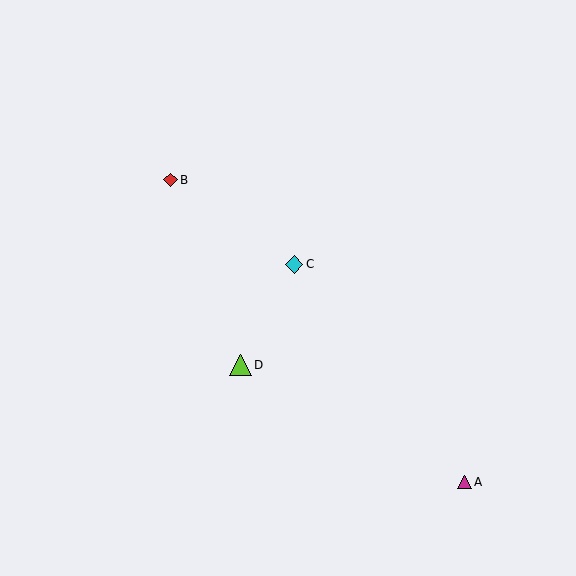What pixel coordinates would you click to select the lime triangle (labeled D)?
Click at (241, 365) to select the lime triangle D.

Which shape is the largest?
The lime triangle (labeled D) is the largest.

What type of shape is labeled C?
Shape C is a cyan diamond.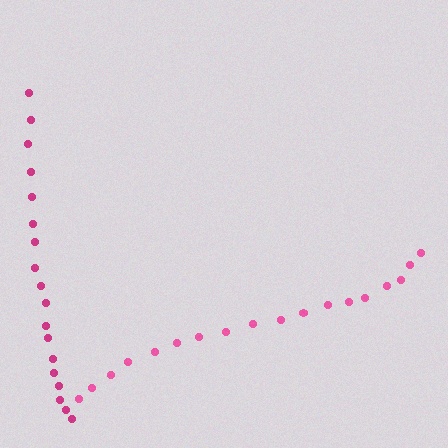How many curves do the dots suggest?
There are 2 distinct paths.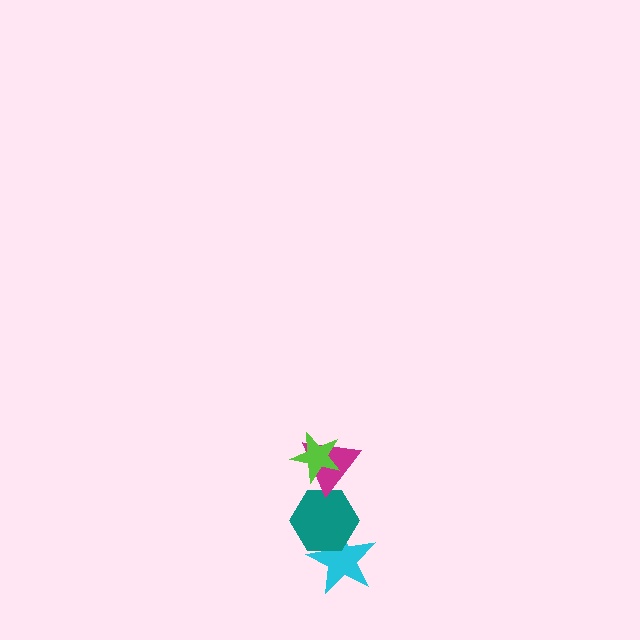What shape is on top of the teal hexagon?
The magenta triangle is on top of the teal hexagon.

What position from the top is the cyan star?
The cyan star is 4th from the top.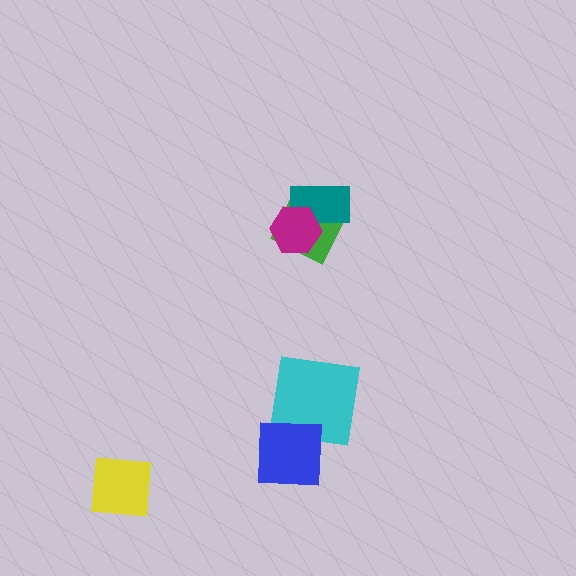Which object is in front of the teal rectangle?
The magenta hexagon is in front of the teal rectangle.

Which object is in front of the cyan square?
The blue square is in front of the cyan square.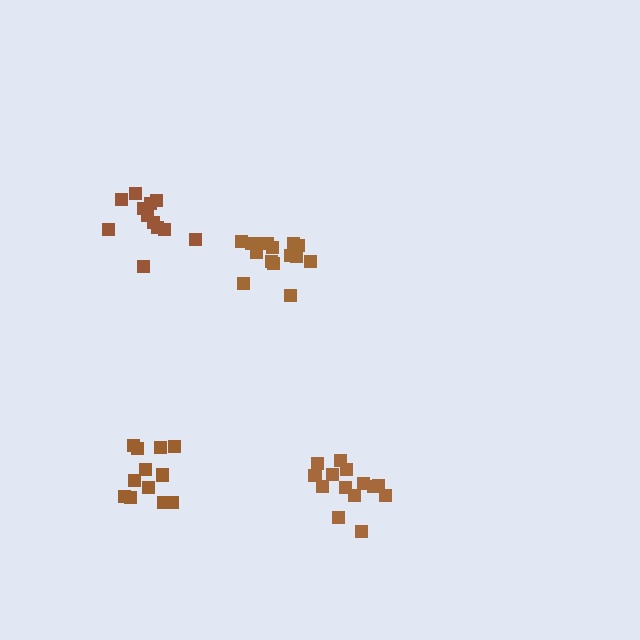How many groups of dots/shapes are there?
There are 4 groups.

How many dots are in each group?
Group 1: 12 dots, Group 2: 15 dots, Group 3: 14 dots, Group 4: 12 dots (53 total).